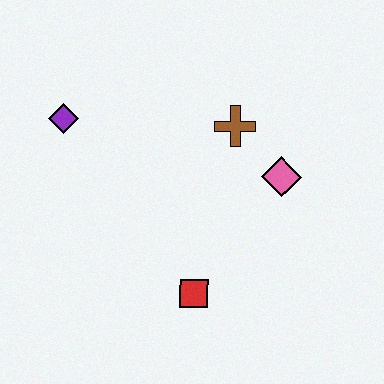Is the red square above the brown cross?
No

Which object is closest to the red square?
The pink diamond is closest to the red square.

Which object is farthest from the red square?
The purple diamond is farthest from the red square.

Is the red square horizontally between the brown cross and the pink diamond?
No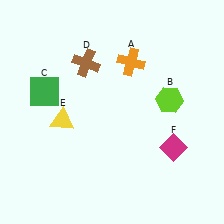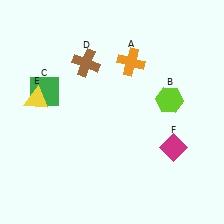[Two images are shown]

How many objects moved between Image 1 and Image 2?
1 object moved between the two images.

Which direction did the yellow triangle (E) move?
The yellow triangle (E) moved left.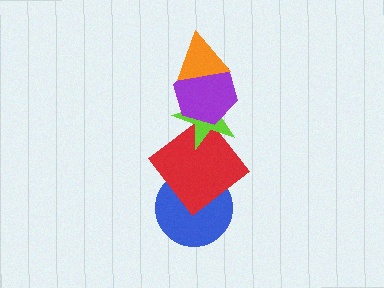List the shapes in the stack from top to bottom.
From top to bottom: the orange triangle, the purple hexagon, the lime star, the red diamond, the blue circle.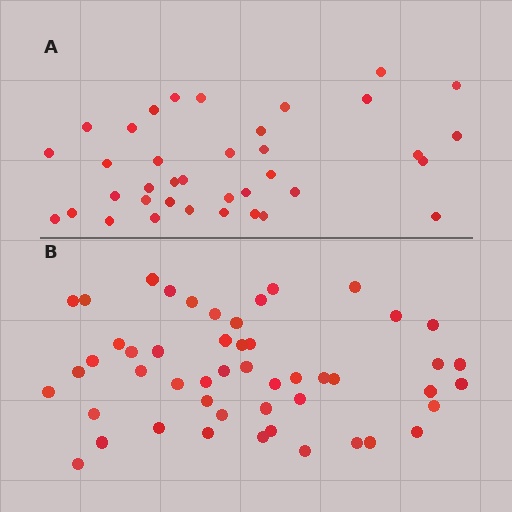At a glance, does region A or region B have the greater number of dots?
Region B (the bottom region) has more dots.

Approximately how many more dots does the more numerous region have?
Region B has approximately 15 more dots than region A.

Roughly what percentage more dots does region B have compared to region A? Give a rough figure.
About 35% more.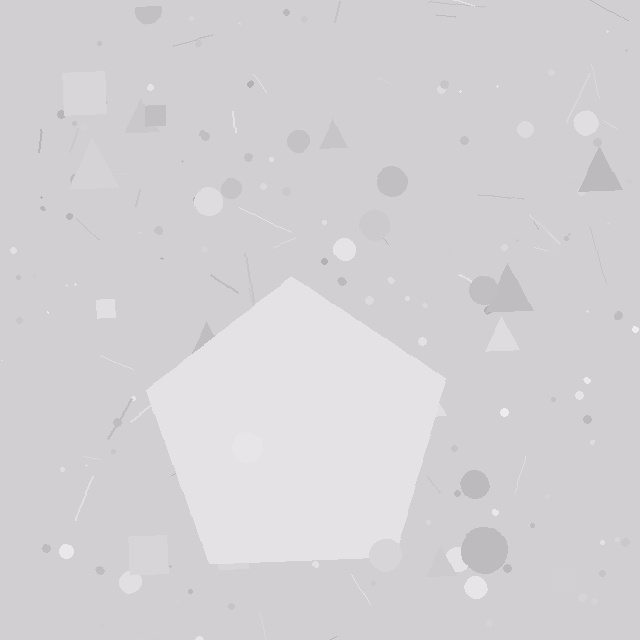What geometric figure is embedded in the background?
A pentagon is embedded in the background.